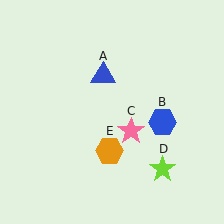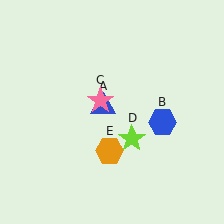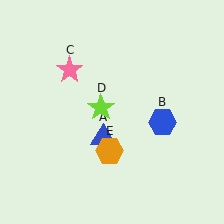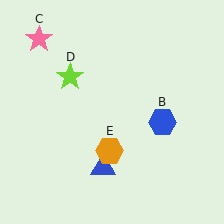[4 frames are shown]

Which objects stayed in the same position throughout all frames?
Blue hexagon (object B) and orange hexagon (object E) remained stationary.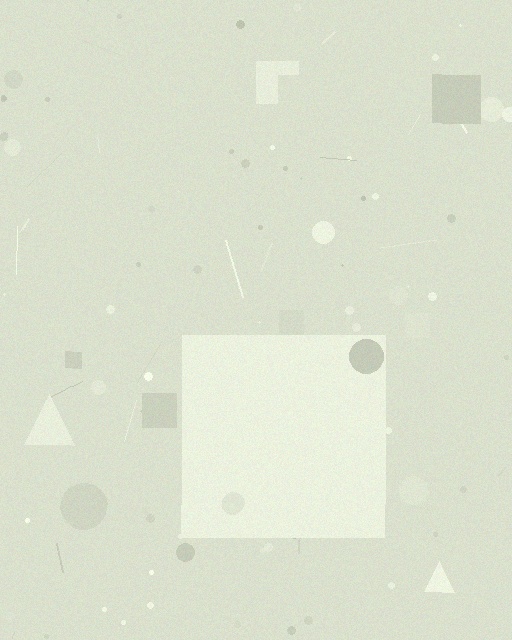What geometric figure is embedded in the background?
A square is embedded in the background.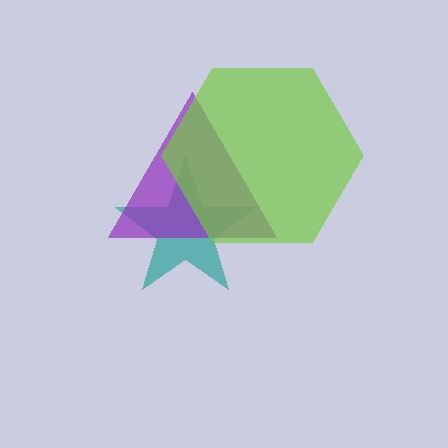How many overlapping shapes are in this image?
There are 3 overlapping shapes in the image.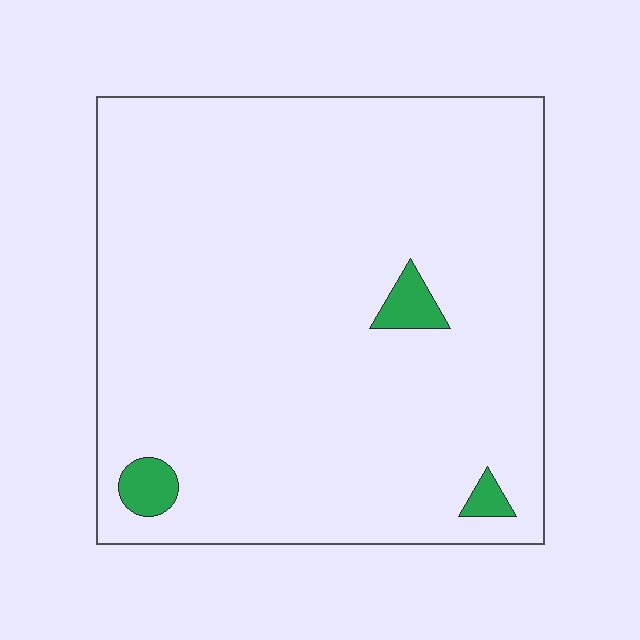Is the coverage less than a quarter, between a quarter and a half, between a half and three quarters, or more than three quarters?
Less than a quarter.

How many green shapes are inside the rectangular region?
3.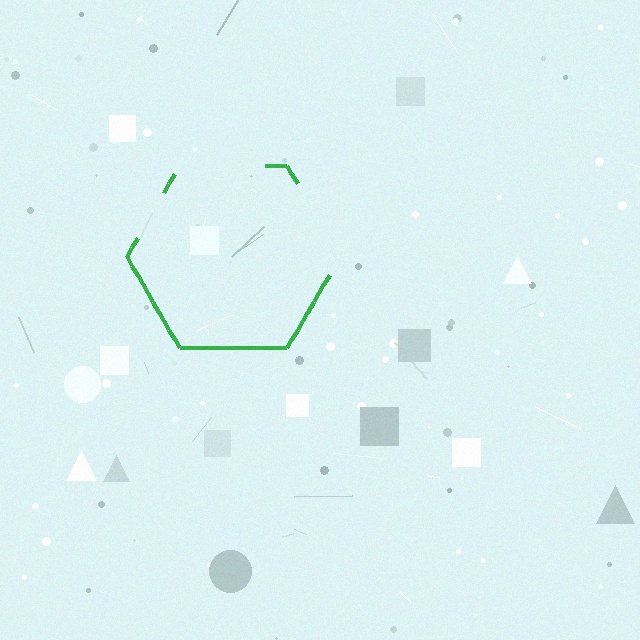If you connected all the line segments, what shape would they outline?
They would outline a hexagon.